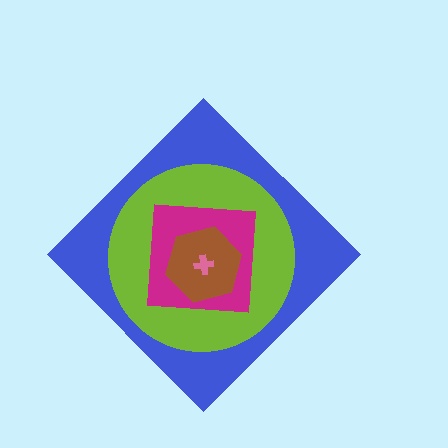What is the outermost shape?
The blue diamond.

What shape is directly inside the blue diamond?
The lime circle.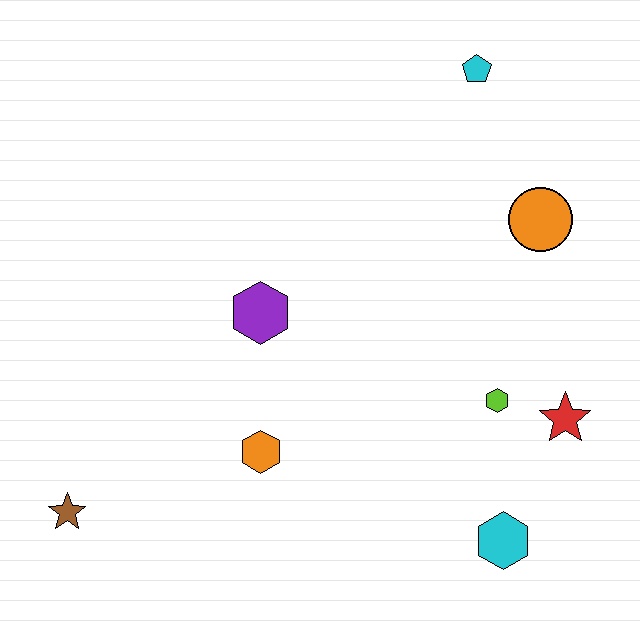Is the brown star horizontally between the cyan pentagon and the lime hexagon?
No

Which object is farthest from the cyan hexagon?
The cyan pentagon is farthest from the cyan hexagon.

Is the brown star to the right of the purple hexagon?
No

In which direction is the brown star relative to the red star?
The brown star is to the left of the red star.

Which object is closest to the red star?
The lime hexagon is closest to the red star.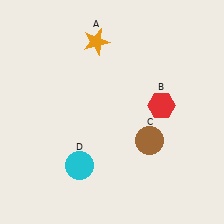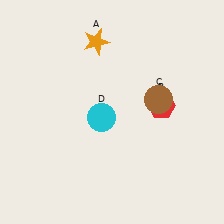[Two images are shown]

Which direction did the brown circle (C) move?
The brown circle (C) moved up.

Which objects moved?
The objects that moved are: the brown circle (C), the cyan circle (D).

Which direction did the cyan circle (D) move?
The cyan circle (D) moved up.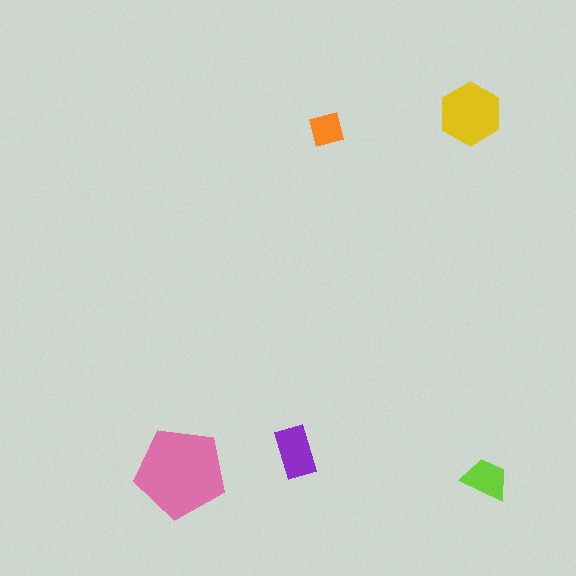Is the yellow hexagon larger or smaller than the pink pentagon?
Smaller.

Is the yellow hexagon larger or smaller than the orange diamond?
Larger.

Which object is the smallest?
The orange diamond.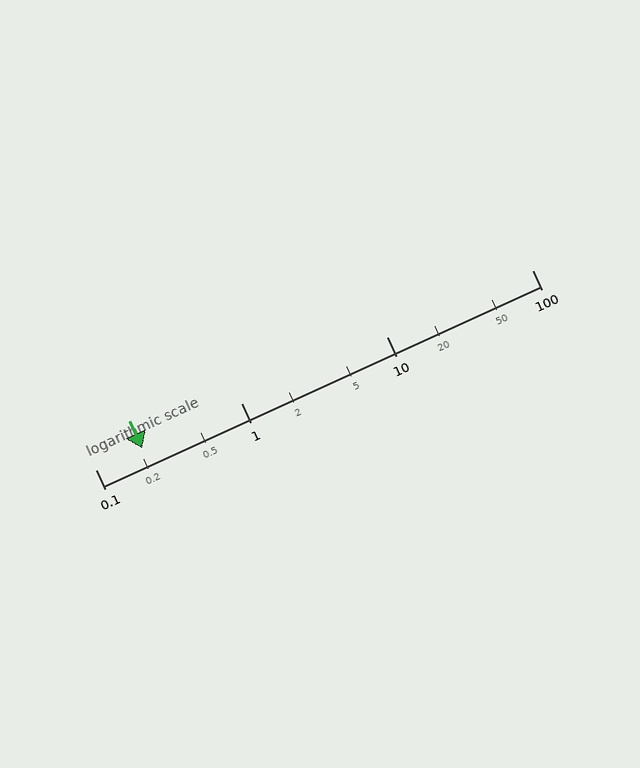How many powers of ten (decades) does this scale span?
The scale spans 3 decades, from 0.1 to 100.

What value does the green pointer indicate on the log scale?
The pointer indicates approximately 0.21.